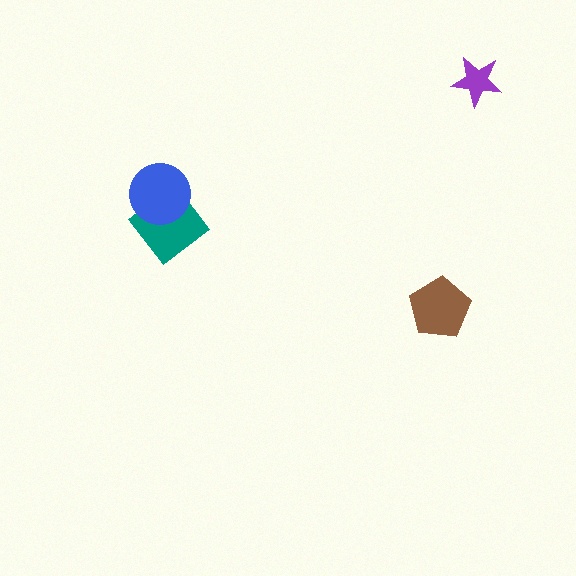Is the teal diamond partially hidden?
Yes, it is partially covered by another shape.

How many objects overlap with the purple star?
0 objects overlap with the purple star.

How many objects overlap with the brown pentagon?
0 objects overlap with the brown pentagon.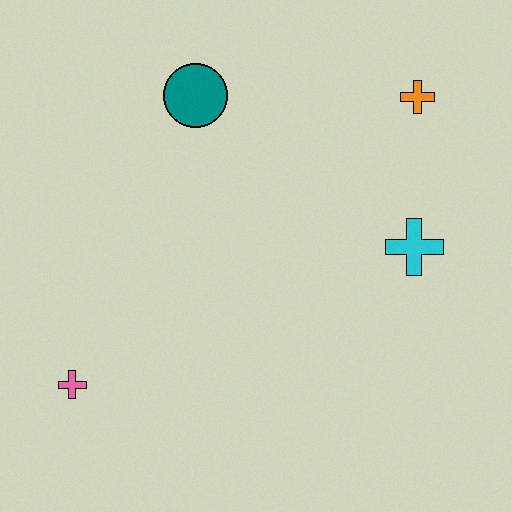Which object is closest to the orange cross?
The cyan cross is closest to the orange cross.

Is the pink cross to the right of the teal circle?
No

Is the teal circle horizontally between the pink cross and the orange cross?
Yes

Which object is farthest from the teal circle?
The pink cross is farthest from the teal circle.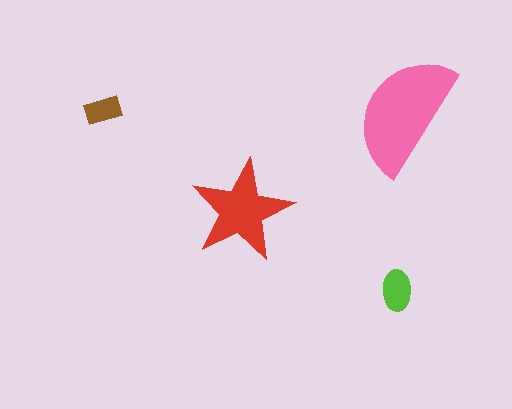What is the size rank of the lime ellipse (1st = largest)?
3rd.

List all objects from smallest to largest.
The brown rectangle, the lime ellipse, the red star, the pink semicircle.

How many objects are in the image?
There are 4 objects in the image.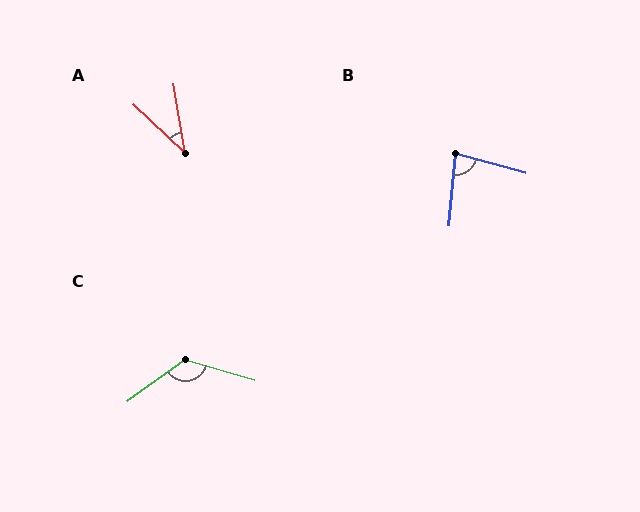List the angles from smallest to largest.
A (37°), B (79°), C (127°).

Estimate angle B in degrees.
Approximately 79 degrees.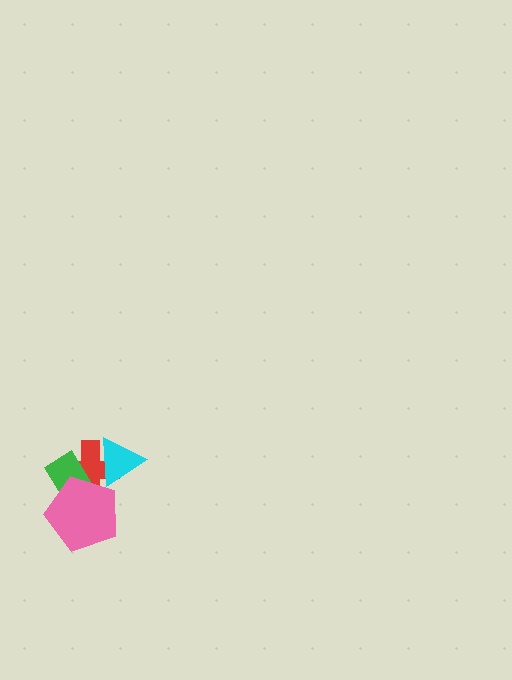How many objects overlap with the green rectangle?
2 objects overlap with the green rectangle.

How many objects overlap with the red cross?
3 objects overlap with the red cross.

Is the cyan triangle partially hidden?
No, no other shape covers it.